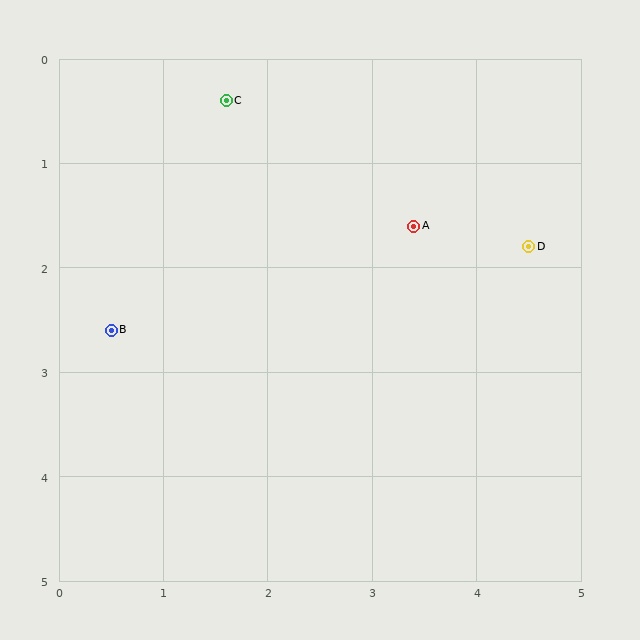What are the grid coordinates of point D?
Point D is at approximately (4.5, 1.8).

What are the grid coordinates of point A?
Point A is at approximately (3.4, 1.6).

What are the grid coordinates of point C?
Point C is at approximately (1.6, 0.4).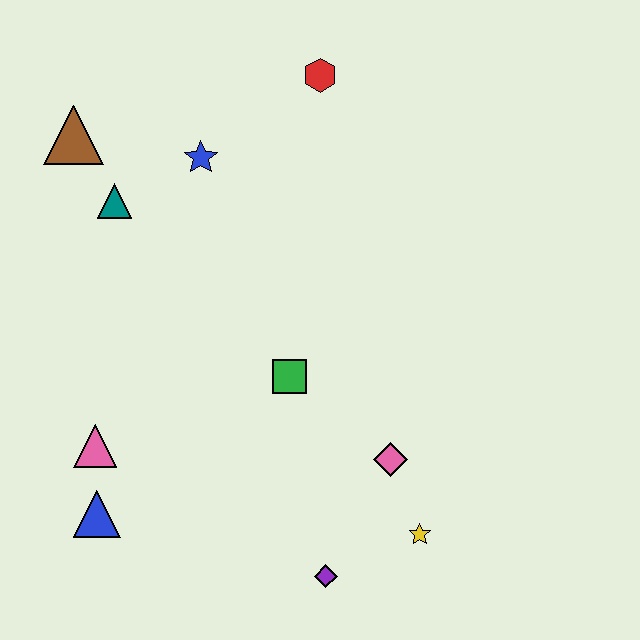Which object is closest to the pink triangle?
The blue triangle is closest to the pink triangle.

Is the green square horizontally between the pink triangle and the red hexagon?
Yes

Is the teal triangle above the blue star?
No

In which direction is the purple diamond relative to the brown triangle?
The purple diamond is below the brown triangle.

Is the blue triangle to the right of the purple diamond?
No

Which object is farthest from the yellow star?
The brown triangle is farthest from the yellow star.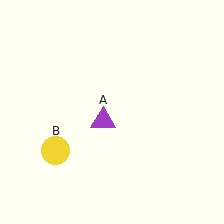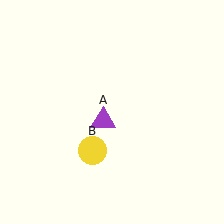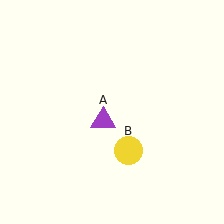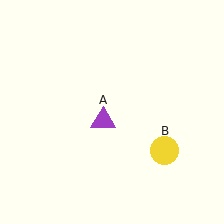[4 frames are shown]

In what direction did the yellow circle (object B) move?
The yellow circle (object B) moved right.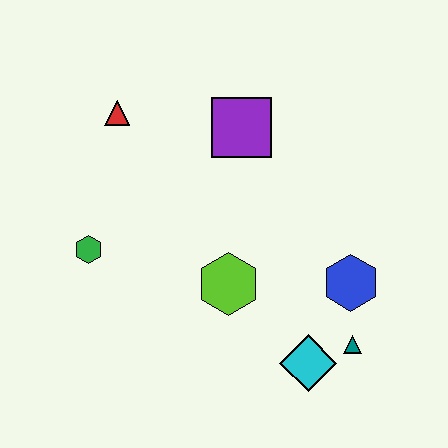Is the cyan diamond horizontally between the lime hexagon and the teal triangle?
Yes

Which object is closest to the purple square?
The red triangle is closest to the purple square.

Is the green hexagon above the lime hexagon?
Yes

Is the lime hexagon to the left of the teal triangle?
Yes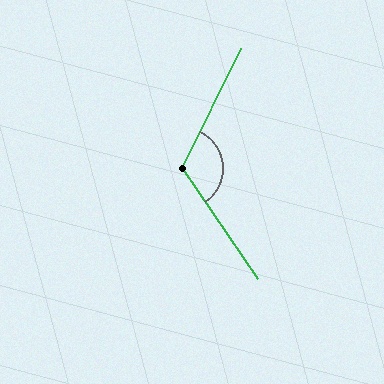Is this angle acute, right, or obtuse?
It is obtuse.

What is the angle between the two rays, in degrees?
Approximately 120 degrees.